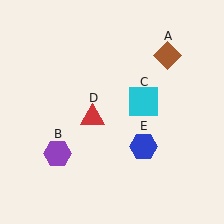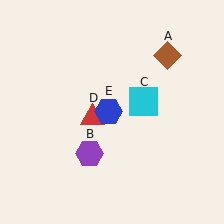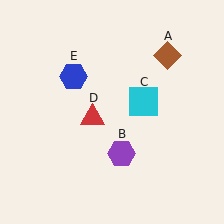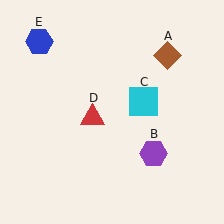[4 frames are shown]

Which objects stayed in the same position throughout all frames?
Brown diamond (object A) and cyan square (object C) and red triangle (object D) remained stationary.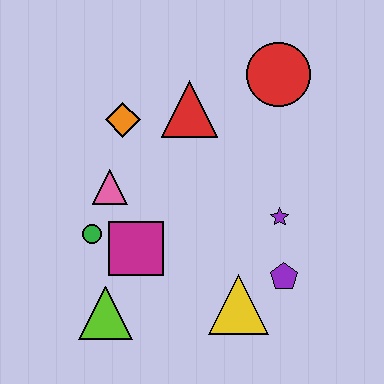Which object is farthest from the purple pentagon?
The orange diamond is farthest from the purple pentagon.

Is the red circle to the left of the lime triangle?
No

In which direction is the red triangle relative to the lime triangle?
The red triangle is above the lime triangle.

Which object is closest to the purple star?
The purple pentagon is closest to the purple star.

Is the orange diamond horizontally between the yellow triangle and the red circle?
No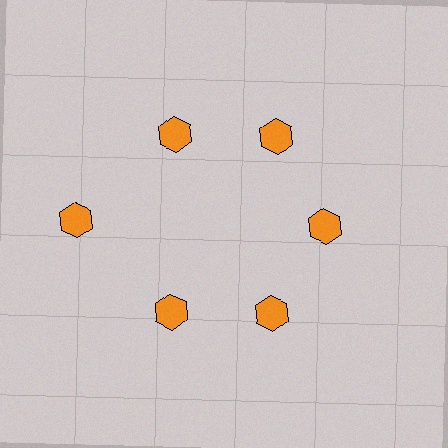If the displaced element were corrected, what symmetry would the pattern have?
It would have 6-fold rotational symmetry — the pattern would map onto itself every 60 degrees.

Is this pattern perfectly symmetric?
No. The 6 orange hexagons are arranged in a ring, but one element near the 9 o'clock position is pushed outward from the center, breaking the 6-fold rotational symmetry.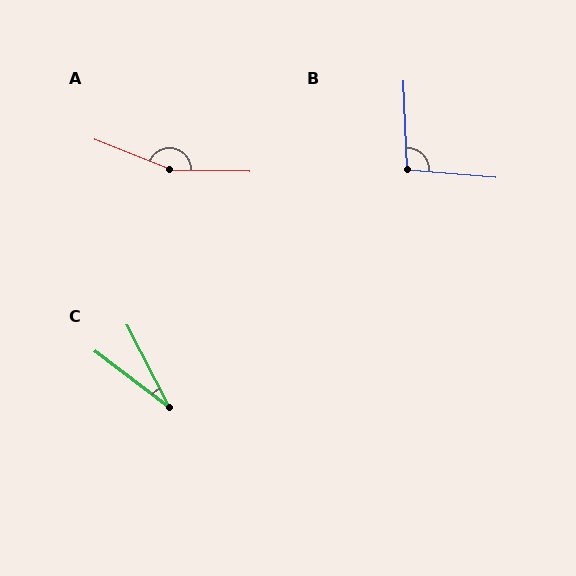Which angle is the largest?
A, at approximately 159 degrees.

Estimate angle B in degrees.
Approximately 97 degrees.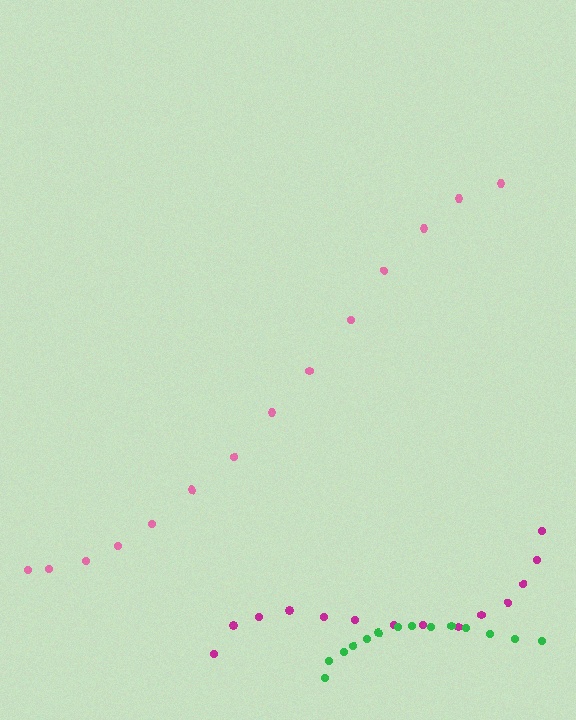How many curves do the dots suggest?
There are 3 distinct paths.